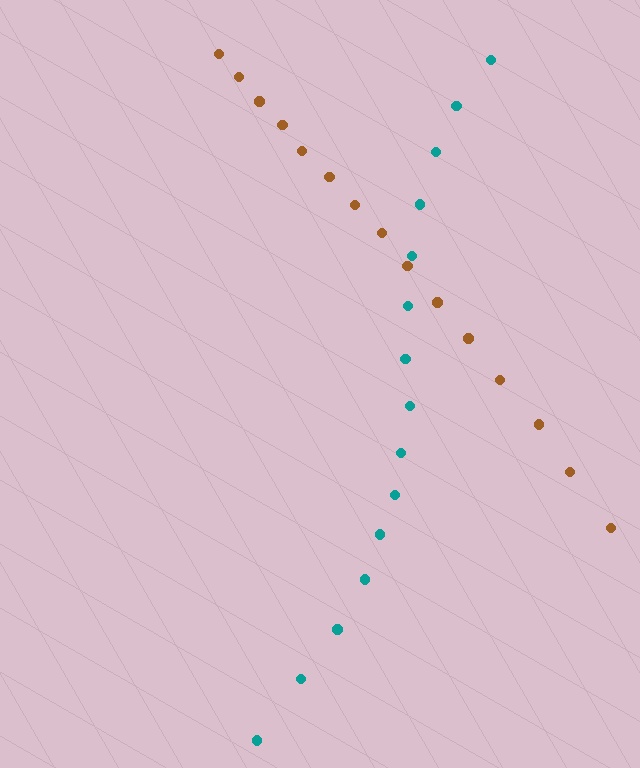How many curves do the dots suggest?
There are 2 distinct paths.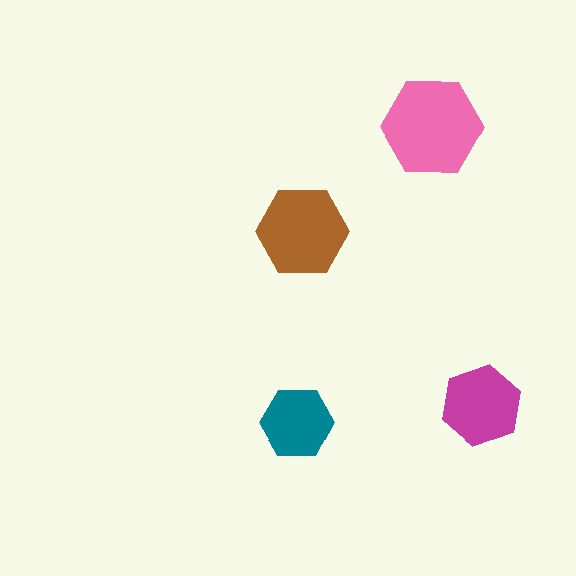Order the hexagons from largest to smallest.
the pink one, the brown one, the magenta one, the teal one.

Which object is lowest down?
The teal hexagon is bottommost.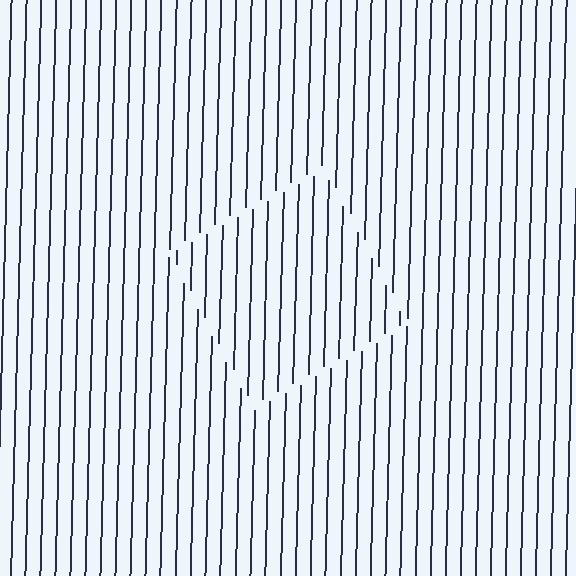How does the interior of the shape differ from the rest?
The interior of the shape contains the same grating, shifted by half a period — the contour is defined by the phase discontinuity where line-ends from the inner and outer gratings abut.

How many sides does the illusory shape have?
4 sides — the line-ends trace a square.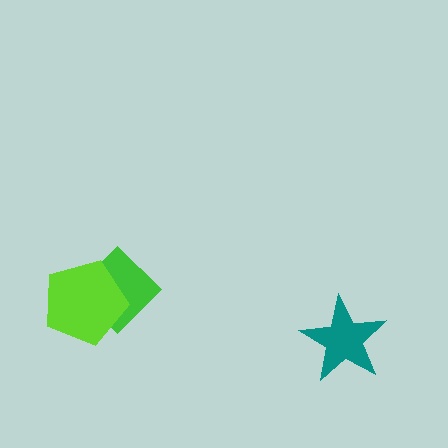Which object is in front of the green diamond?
The lime pentagon is in front of the green diamond.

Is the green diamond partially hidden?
Yes, it is partially covered by another shape.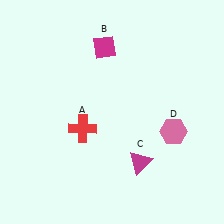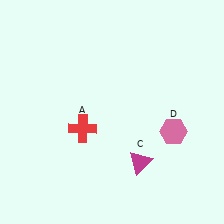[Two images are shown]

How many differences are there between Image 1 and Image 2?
There is 1 difference between the two images.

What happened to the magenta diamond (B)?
The magenta diamond (B) was removed in Image 2. It was in the top-left area of Image 1.